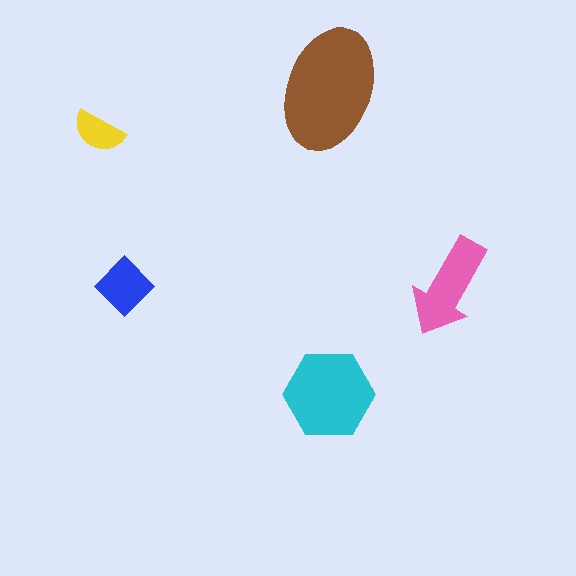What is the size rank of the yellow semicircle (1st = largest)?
5th.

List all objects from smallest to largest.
The yellow semicircle, the blue diamond, the pink arrow, the cyan hexagon, the brown ellipse.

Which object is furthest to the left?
The yellow semicircle is leftmost.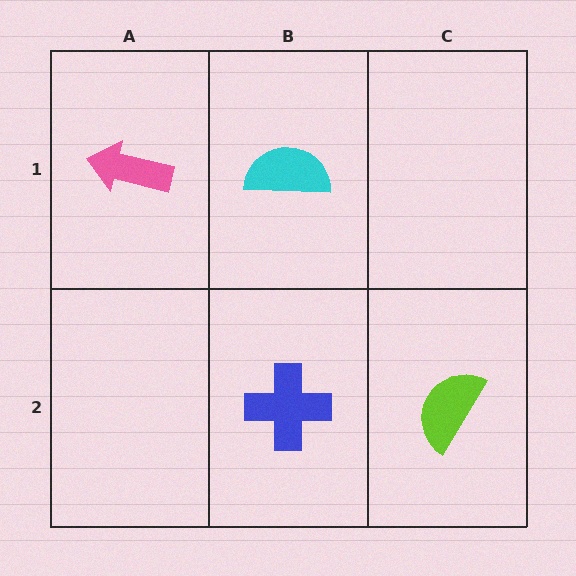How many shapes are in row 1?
2 shapes.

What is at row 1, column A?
A pink arrow.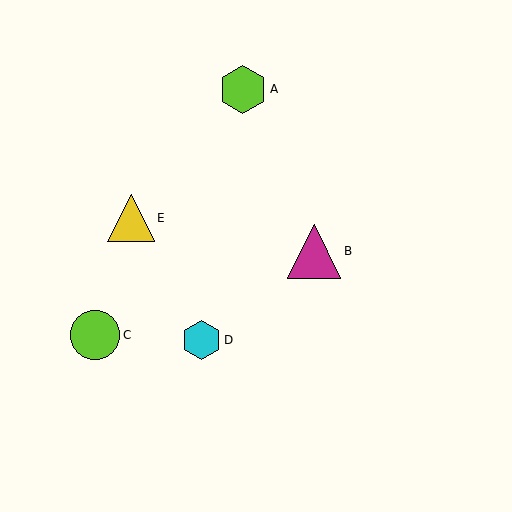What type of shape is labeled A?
Shape A is a lime hexagon.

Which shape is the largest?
The magenta triangle (labeled B) is the largest.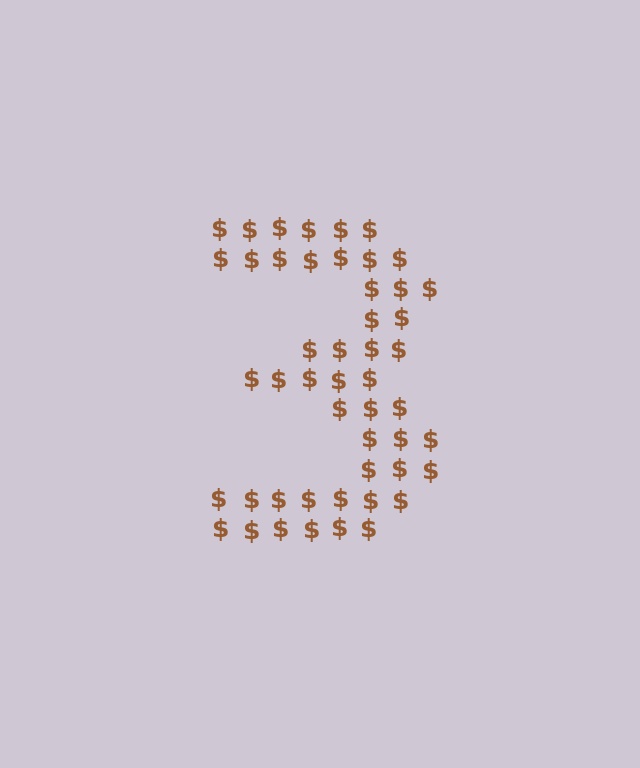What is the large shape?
The large shape is the digit 3.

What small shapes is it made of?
It is made of small dollar signs.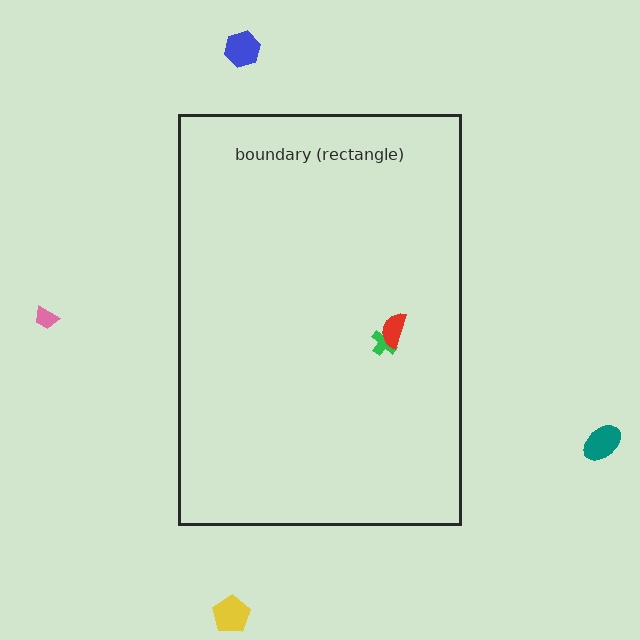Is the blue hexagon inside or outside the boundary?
Outside.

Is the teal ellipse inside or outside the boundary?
Outside.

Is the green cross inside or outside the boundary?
Inside.